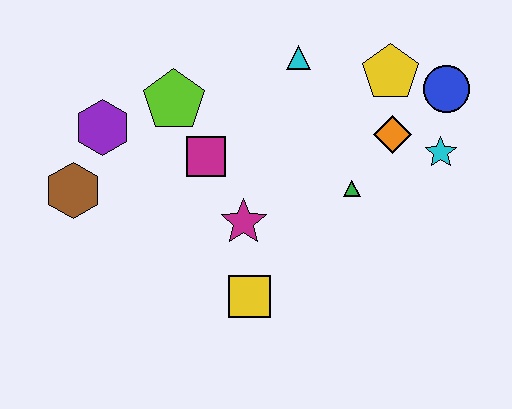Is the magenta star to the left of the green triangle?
Yes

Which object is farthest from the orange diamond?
The brown hexagon is farthest from the orange diamond.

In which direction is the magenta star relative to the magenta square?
The magenta star is below the magenta square.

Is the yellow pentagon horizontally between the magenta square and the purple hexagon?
No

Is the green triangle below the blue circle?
Yes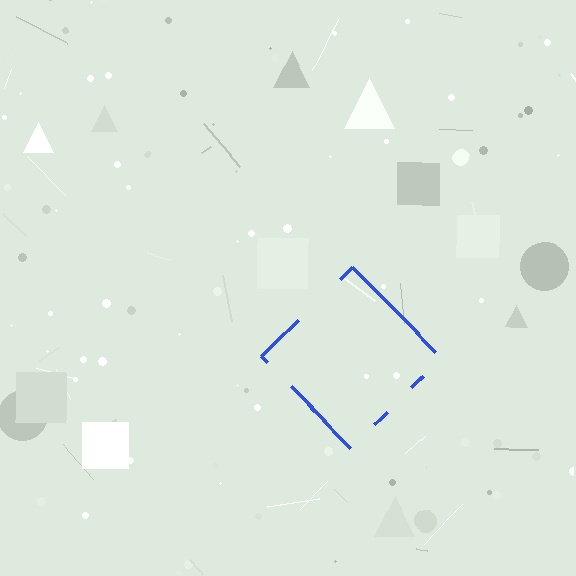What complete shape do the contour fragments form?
The contour fragments form a diamond.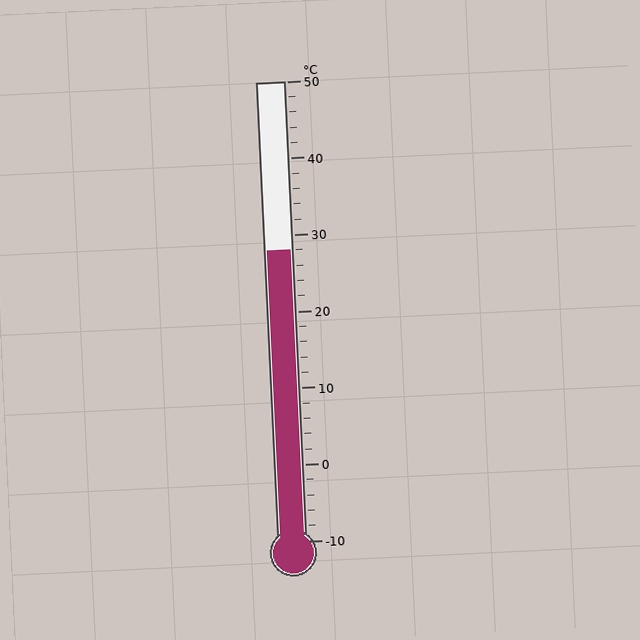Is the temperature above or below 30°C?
The temperature is below 30°C.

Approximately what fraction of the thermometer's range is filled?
The thermometer is filled to approximately 65% of its range.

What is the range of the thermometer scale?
The thermometer scale ranges from -10°C to 50°C.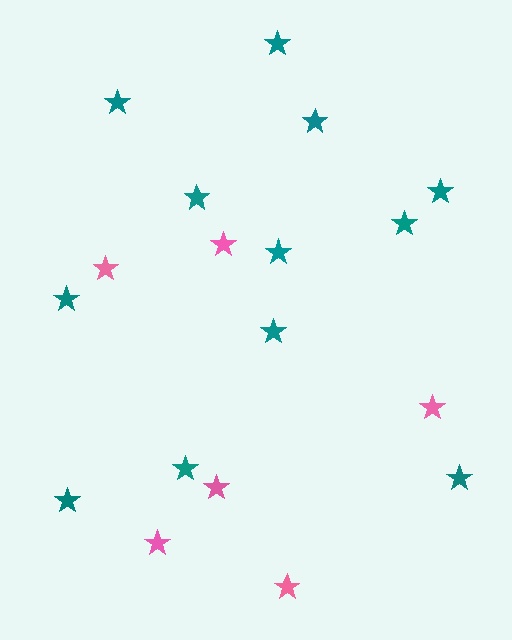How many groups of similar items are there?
There are 2 groups: one group of pink stars (6) and one group of teal stars (12).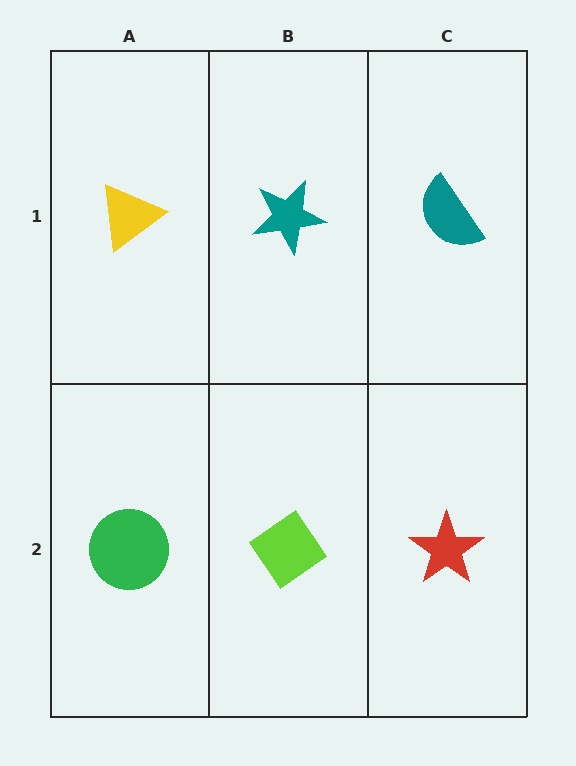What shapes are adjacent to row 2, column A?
A yellow triangle (row 1, column A), a lime diamond (row 2, column B).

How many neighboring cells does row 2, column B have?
3.